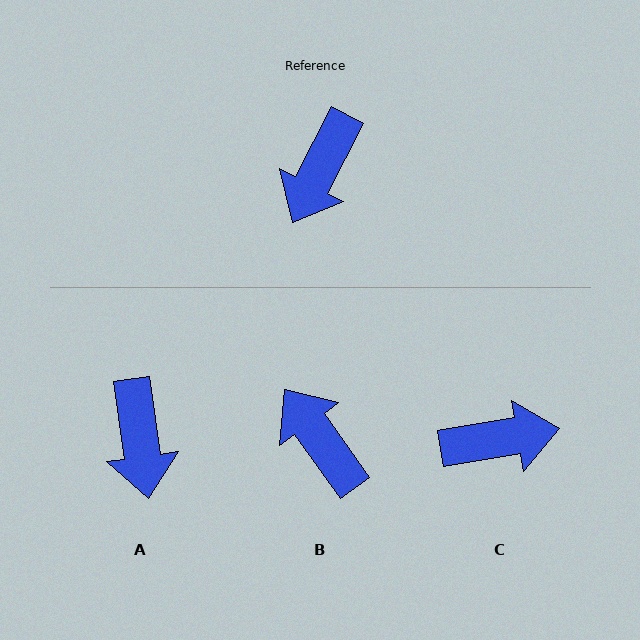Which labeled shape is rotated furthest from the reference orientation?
C, about 127 degrees away.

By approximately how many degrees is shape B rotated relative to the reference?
Approximately 117 degrees clockwise.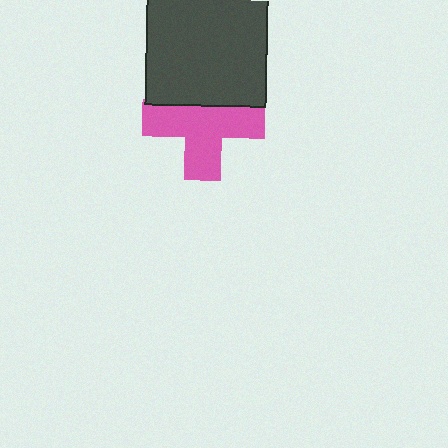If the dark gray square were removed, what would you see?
You would see the complete pink cross.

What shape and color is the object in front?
The object in front is a dark gray square.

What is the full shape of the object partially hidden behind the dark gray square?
The partially hidden object is a pink cross.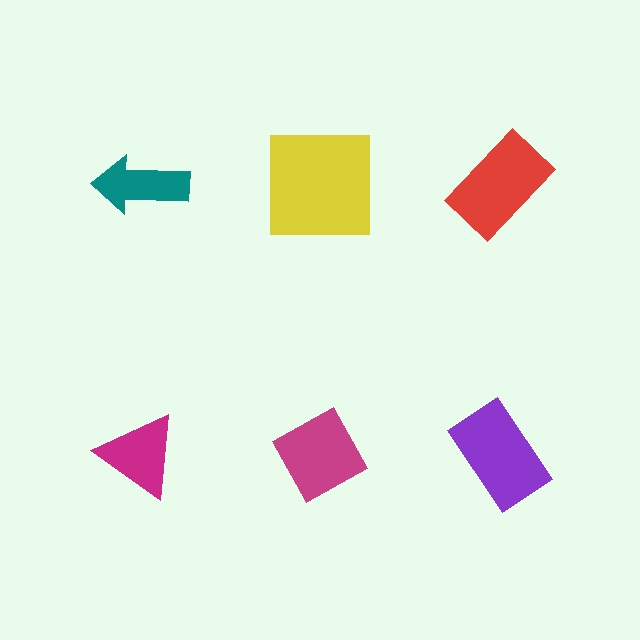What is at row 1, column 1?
A teal arrow.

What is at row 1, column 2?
A yellow square.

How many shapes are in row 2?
3 shapes.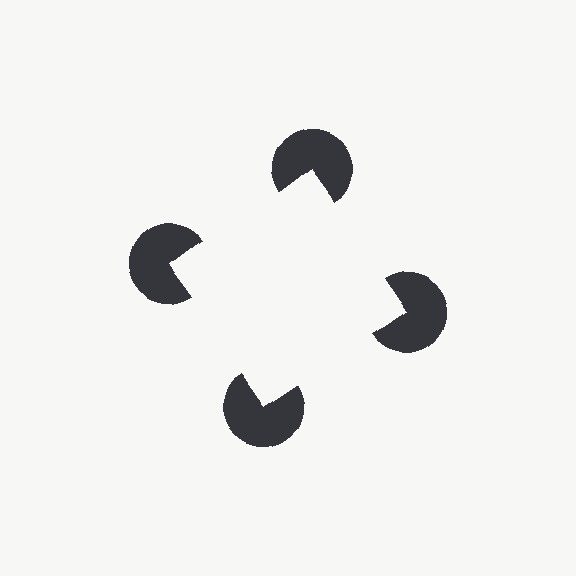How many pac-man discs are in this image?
There are 4 — one at each vertex of the illusory square.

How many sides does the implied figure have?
4 sides.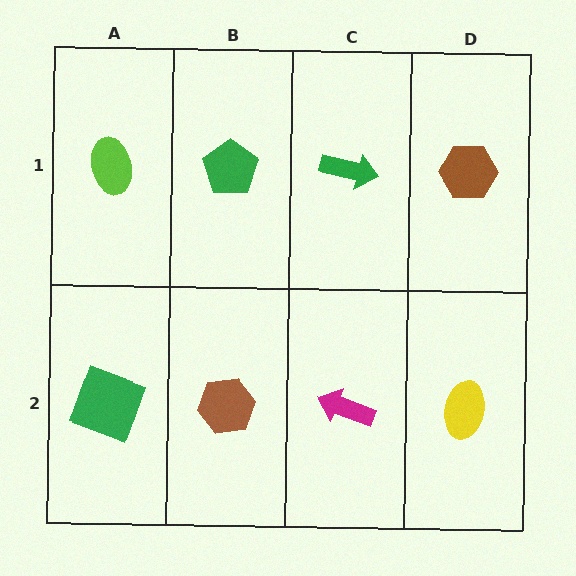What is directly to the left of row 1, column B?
A lime ellipse.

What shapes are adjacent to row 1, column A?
A green square (row 2, column A), a green pentagon (row 1, column B).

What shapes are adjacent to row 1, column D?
A yellow ellipse (row 2, column D), a green arrow (row 1, column C).